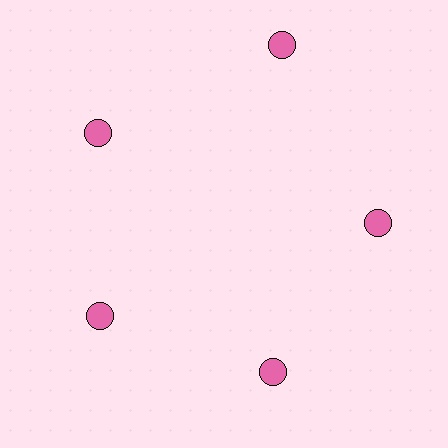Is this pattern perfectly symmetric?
No. The 5 pink circles are arranged in a ring, but one element near the 1 o'clock position is pushed outward from the center, breaking the 5-fold rotational symmetry.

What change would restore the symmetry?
The symmetry would be restored by moving it inward, back onto the ring so that all 5 circles sit at equal angles and equal distance from the center.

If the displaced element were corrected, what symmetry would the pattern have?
It would have 5-fold rotational symmetry — the pattern would map onto itself every 72 degrees.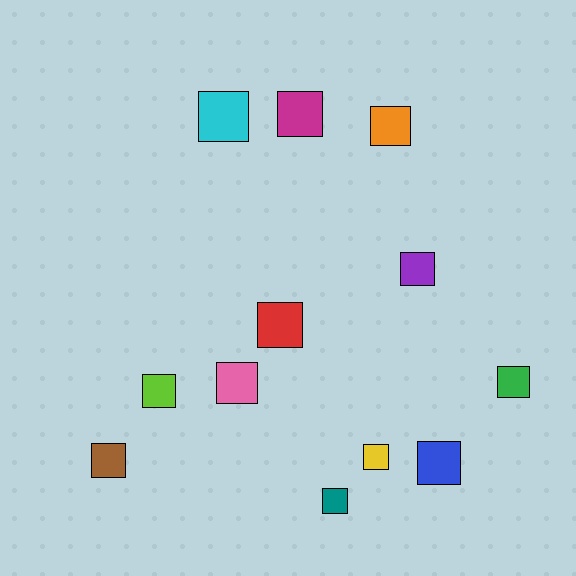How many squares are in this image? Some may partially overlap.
There are 12 squares.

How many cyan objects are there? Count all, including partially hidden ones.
There is 1 cyan object.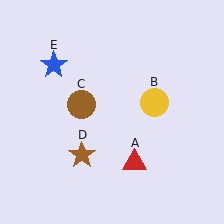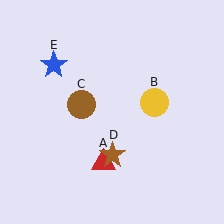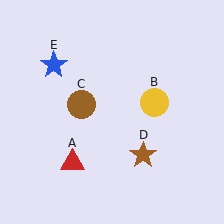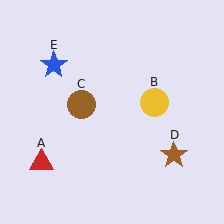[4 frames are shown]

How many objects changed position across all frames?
2 objects changed position: red triangle (object A), brown star (object D).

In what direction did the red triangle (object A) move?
The red triangle (object A) moved left.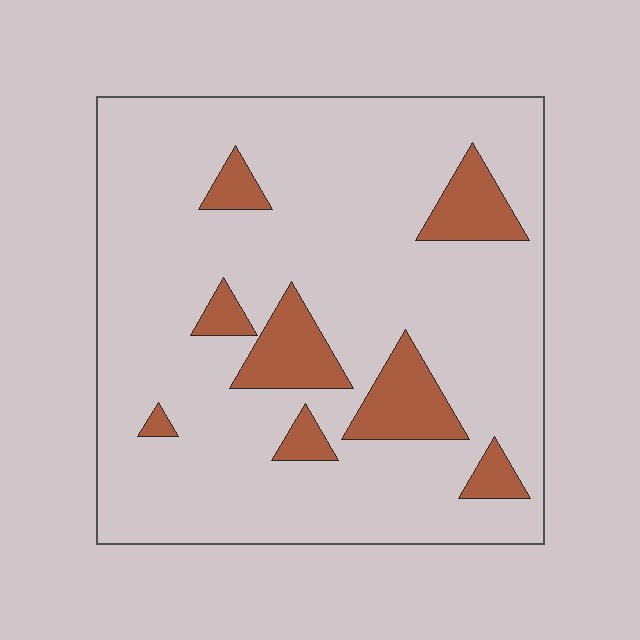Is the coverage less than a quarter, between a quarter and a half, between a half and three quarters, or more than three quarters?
Less than a quarter.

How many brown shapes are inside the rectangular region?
8.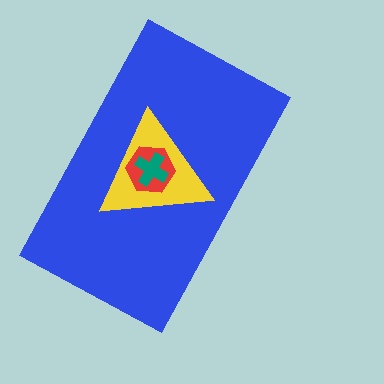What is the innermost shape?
The teal cross.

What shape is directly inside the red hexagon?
The teal cross.